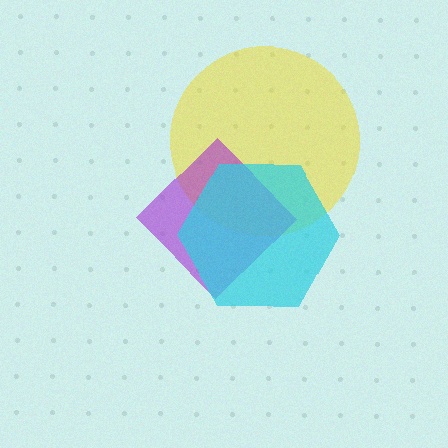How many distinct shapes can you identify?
There are 3 distinct shapes: a yellow circle, a purple diamond, a cyan hexagon.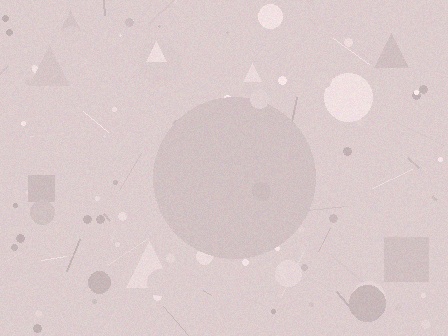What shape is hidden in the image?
A circle is hidden in the image.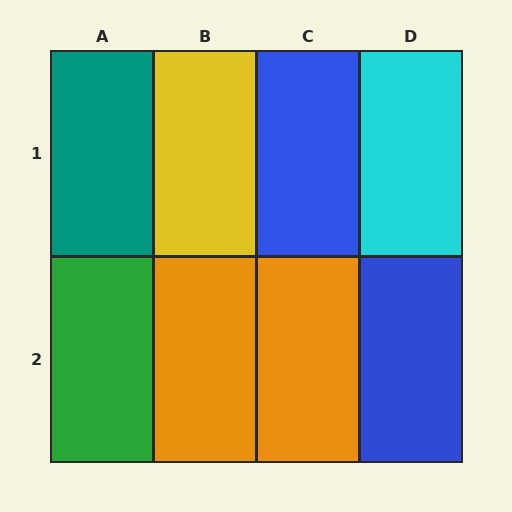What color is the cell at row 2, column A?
Green.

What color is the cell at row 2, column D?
Blue.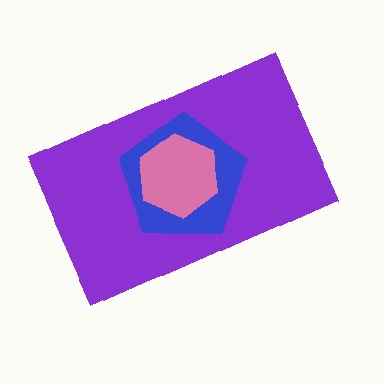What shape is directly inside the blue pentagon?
The pink hexagon.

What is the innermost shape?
The pink hexagon.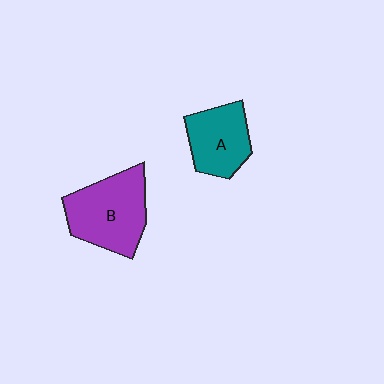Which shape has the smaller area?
Shape A (teal).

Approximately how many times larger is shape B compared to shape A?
Approximately 1.4 times.